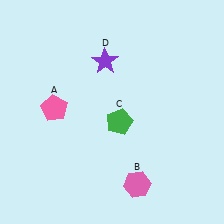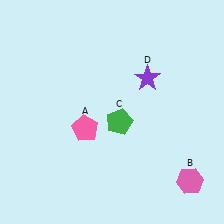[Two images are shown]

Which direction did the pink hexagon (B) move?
The pink hexagon (B) moved right.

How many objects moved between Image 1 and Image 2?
3 objects moved between the two images.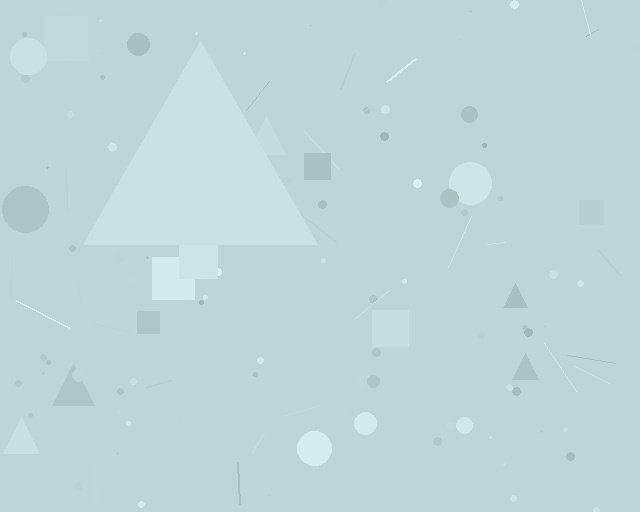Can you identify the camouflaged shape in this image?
The camouflaged shape is a triangle.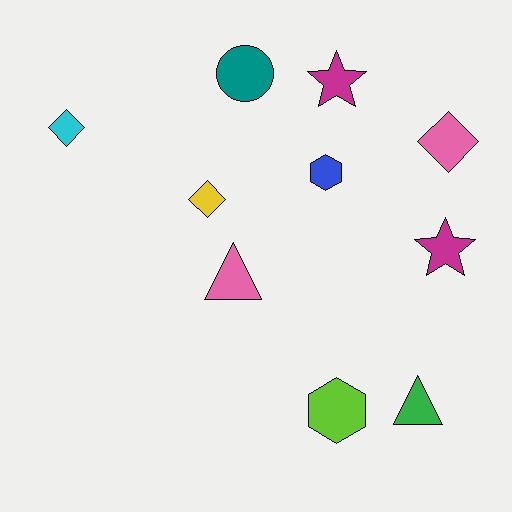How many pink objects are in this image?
There are 2 pink objects.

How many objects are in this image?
There are 10 objects.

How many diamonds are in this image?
There are 3 diamonds.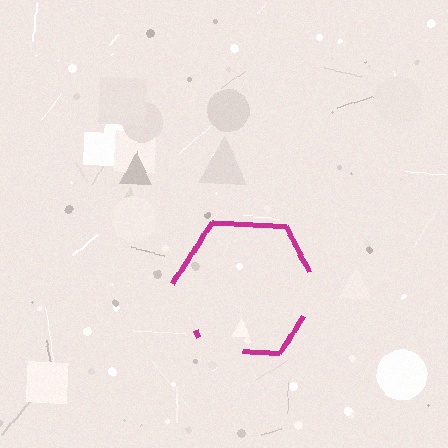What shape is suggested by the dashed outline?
The dashed outline suggests a hexagon.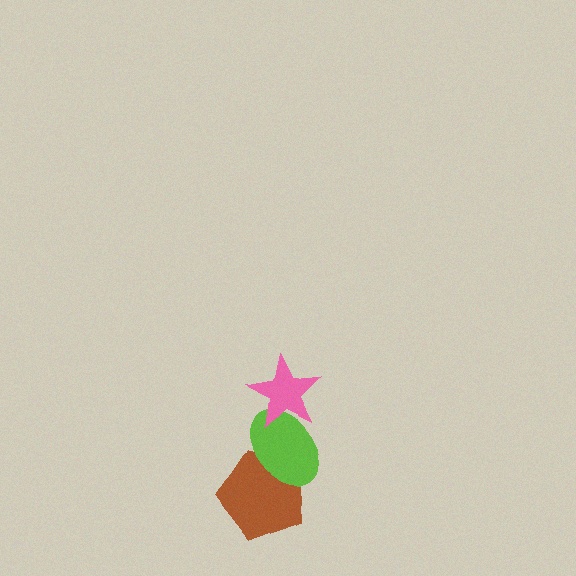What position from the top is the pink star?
The pink star is 1st from the top.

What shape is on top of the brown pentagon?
The lime ellipse is on top of the brown pentagon.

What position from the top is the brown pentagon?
The brown pentagon is 3rd from the top.